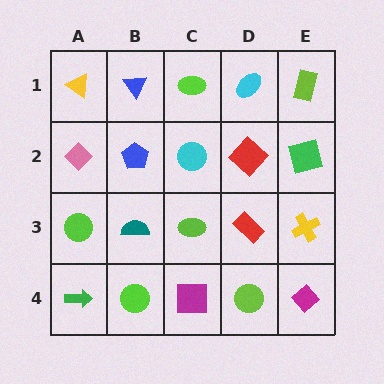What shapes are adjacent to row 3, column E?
A green square (row 2, column E), a magenta diamond (row 4, column E), a red rectangle (row 3, column D).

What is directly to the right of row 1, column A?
A blue triangle.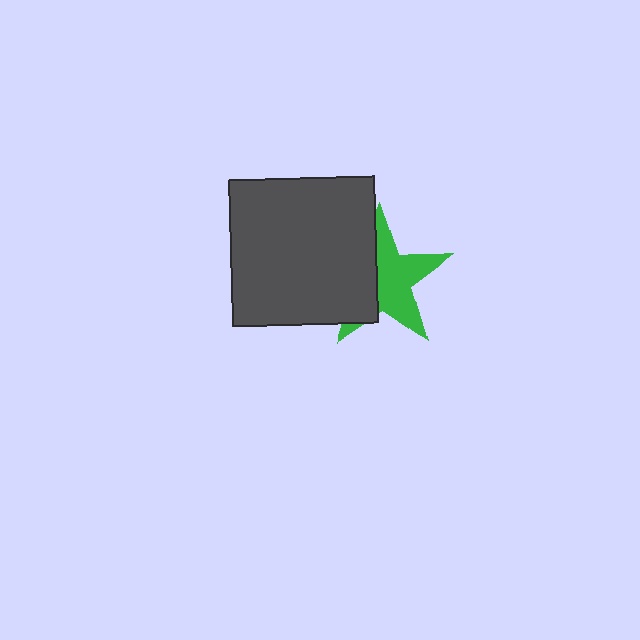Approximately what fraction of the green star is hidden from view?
Roughly 43% of the green star is hidden behind the dark gray square.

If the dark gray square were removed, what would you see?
You would see the complete green star.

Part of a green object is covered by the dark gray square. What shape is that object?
It is a star.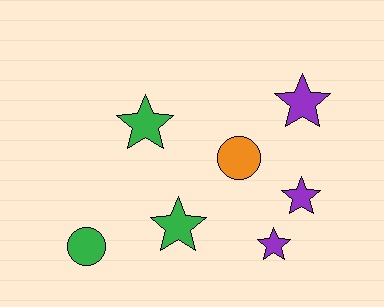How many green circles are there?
There is 1 green circle.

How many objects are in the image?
There are 7 objects.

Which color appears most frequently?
Green, with 3 objects.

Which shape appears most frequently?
Star, with 5 objects.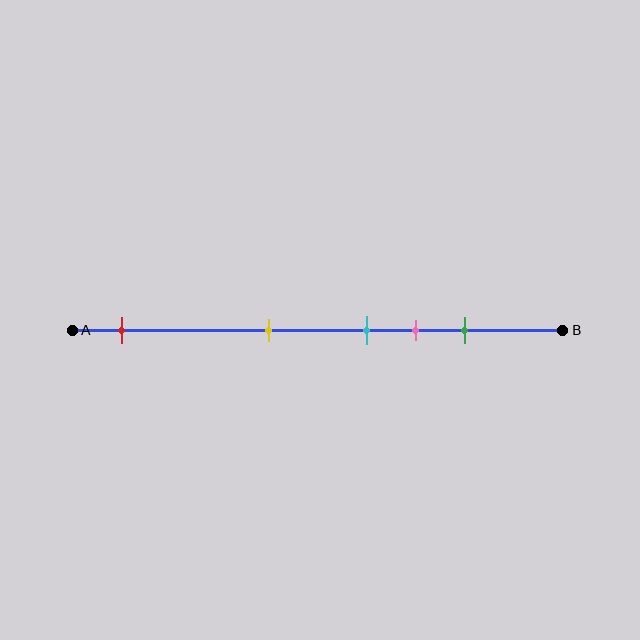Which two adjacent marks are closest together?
The cyan and pink marks are the closest adjacent pair.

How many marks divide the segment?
There are 5 marks dividing the segment.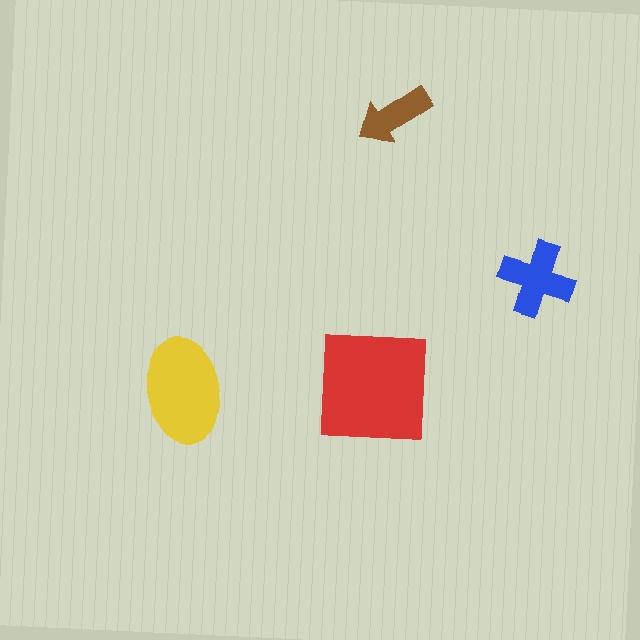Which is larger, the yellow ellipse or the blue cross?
The yellow ellipse.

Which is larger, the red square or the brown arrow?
The red square.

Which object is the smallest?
The brown arrow.